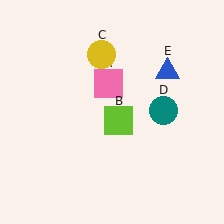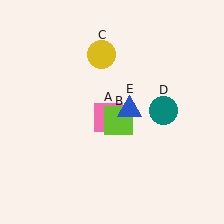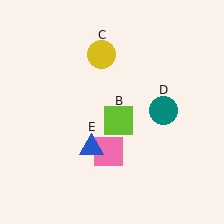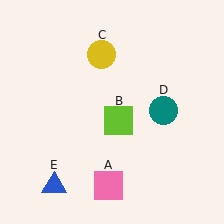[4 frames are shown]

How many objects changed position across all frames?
2 objects changed position: pink square (object A), blue triangle (object E).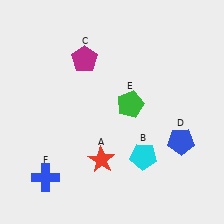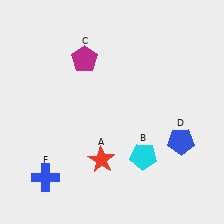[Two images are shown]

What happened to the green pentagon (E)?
The green pentagon (E) was removed in Image 2. It was in the top-right area of Image 1.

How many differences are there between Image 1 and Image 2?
There is 1 difference between the two images.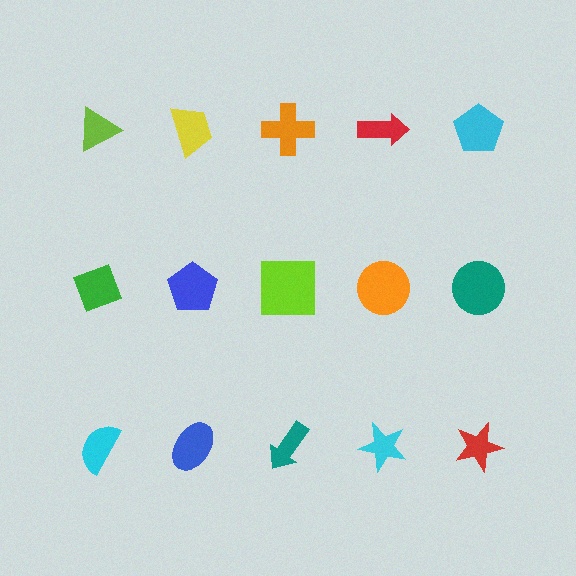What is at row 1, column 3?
An orange cross.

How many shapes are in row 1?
5 shapes.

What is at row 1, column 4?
A red arrow.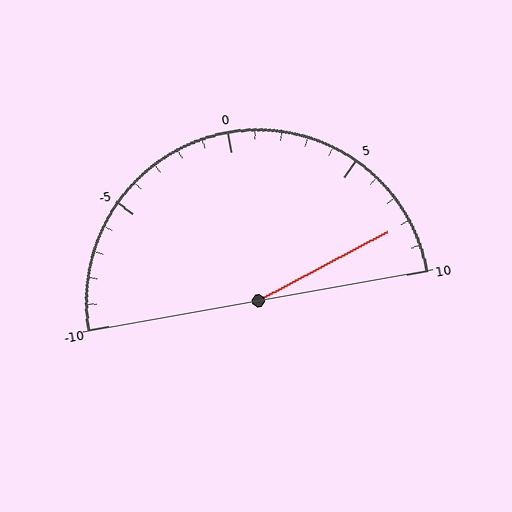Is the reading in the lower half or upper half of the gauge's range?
The reading is in the upper half of the range (-10 to 10).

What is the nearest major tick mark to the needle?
The nearest major tick mark is 10.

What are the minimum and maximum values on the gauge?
The gauge ranges from -10 to 10.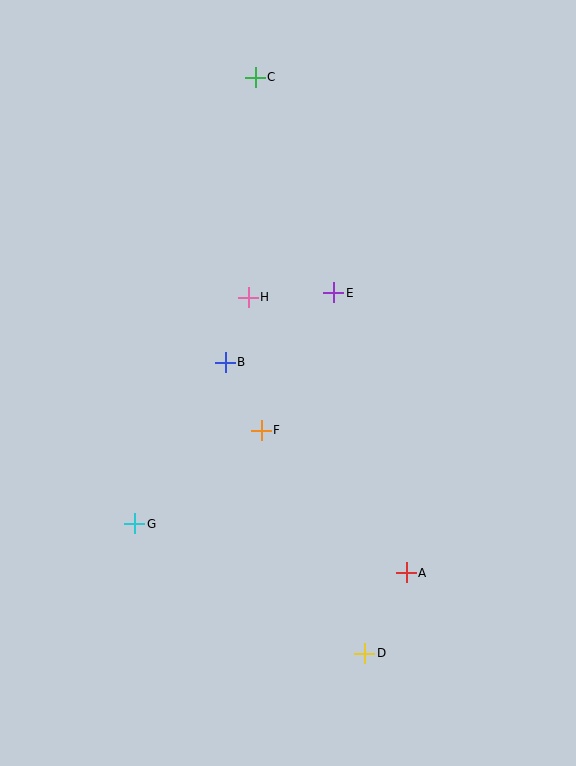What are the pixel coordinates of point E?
Point E is at (334, 293).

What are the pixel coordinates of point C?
Point C is at (255, 77).